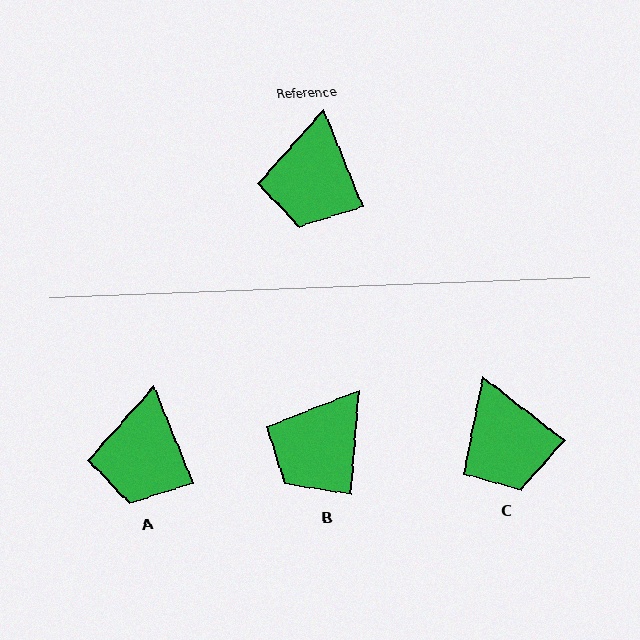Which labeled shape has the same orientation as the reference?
A.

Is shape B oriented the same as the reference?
No, it is off by about 27 degrees.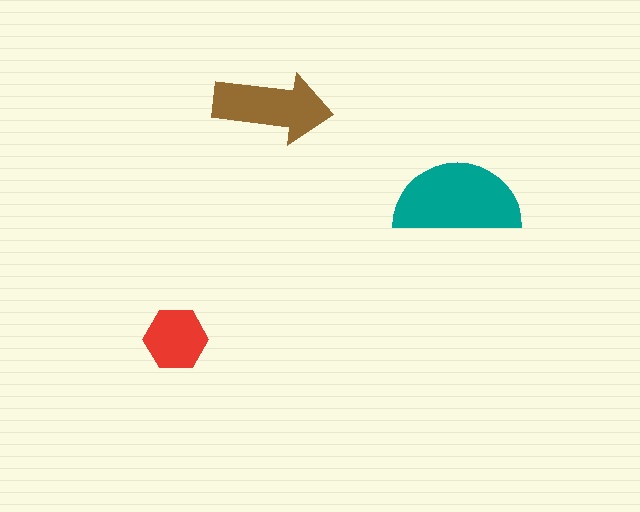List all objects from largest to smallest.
The teal semicircle, the brown arrow, the red hexagon.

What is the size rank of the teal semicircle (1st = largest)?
1st.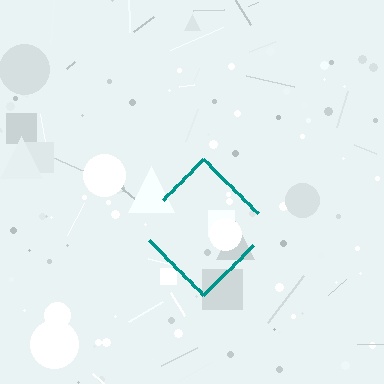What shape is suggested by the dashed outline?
The dashed outline suggests a diamond.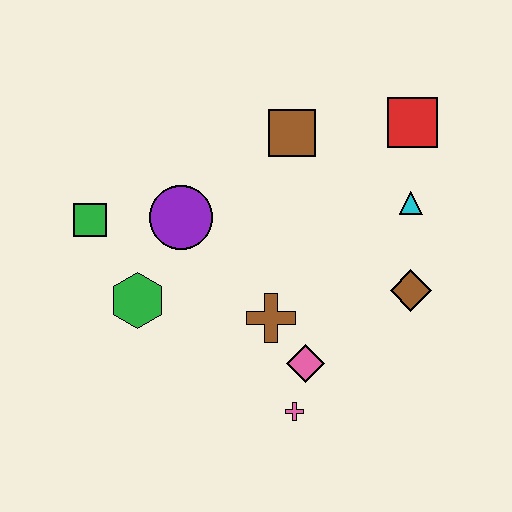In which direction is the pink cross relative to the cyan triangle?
The pink cross is below the cyan triangle.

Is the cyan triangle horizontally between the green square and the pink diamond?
No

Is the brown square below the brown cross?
No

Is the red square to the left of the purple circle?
No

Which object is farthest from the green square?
The red square is farthest from the green square.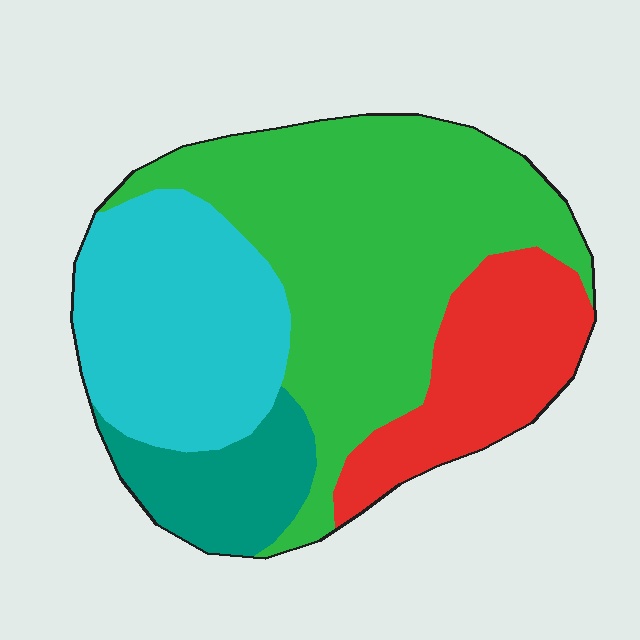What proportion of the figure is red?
Red takes up about one sixth (1/6) of the figure.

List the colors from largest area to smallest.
From largest to smallest: green, cyan, red, teal.